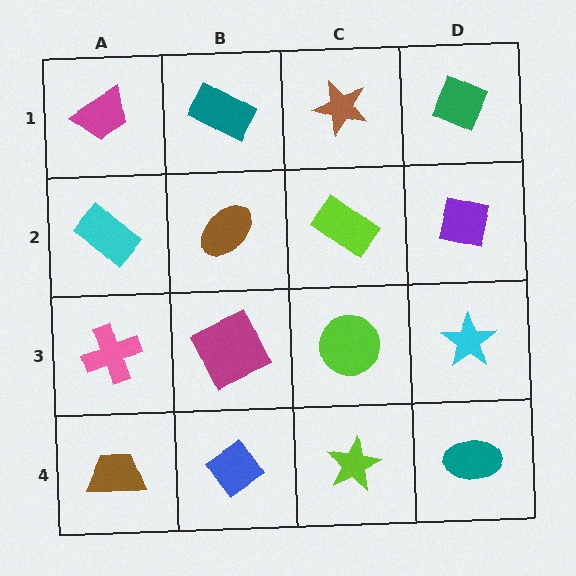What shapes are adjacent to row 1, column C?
A lime rectangle (row 2, column C), a teal rectangle (row 1, column B), a green diamond (row 1, column D).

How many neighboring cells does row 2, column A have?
3.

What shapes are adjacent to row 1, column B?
A brown ellipse (row 2, column B), a magenta trapezoid (row 1, column A), a brown star (row 1, column C).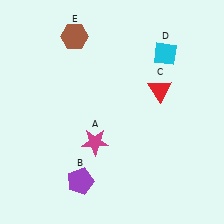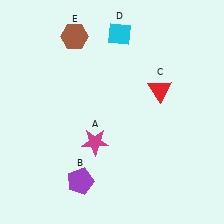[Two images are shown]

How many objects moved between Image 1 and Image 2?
1 object moved between the two images.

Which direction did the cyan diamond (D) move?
The cyan diamond (D) moved left.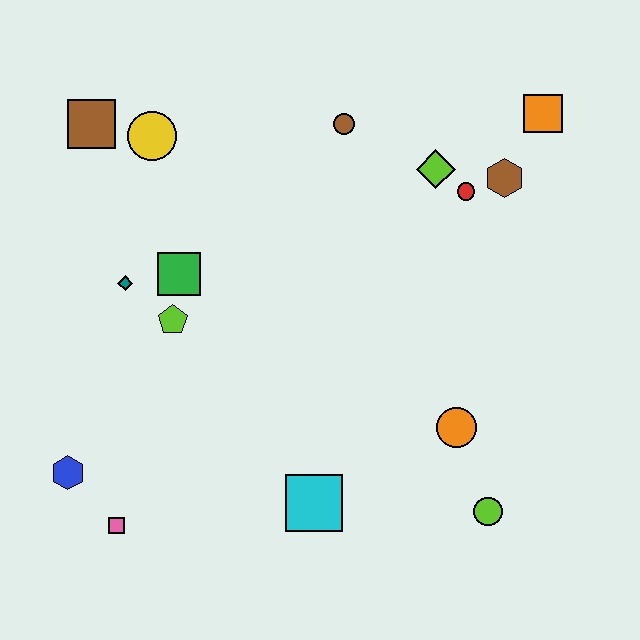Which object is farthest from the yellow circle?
The lime circle is farthest from the yellow circle.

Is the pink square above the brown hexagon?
No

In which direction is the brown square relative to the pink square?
The brown square is above the pink square.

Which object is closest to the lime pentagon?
The green square is closest to the lime pentagon.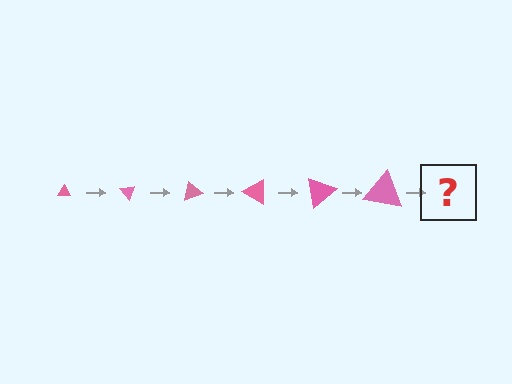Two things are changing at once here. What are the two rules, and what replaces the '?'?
The two rules are that the triangle grows larger each step and it rotates 50 degrees each step. The '?' should be a triangle, larger than the previous one and rotated 300 degrees from the start.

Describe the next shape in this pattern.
It should be a triangle, larger than the previous one and rotated 300 degrees from the start.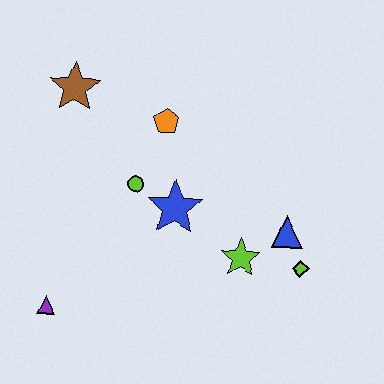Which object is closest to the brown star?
The orange pentagon is closest to the brown star.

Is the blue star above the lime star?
Yes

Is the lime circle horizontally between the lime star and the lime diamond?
No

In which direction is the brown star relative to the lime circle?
The brown star is above the lime circle.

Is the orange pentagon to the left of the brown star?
No